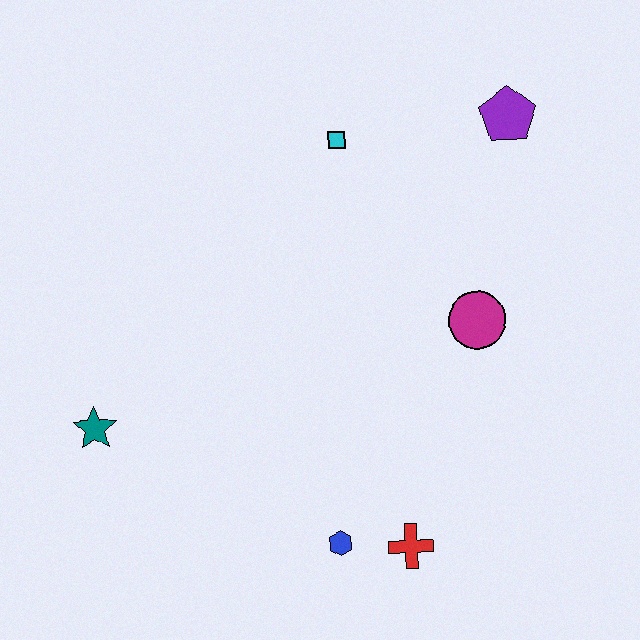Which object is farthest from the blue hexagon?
The purple pentagon is farthest from the blue hexagon.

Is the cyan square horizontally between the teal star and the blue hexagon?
No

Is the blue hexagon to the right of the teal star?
Yes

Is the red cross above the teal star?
No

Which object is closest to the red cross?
The blue hexagon is closest to the red cross.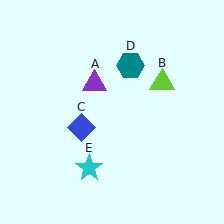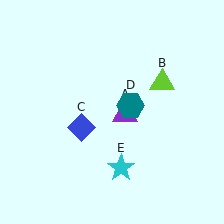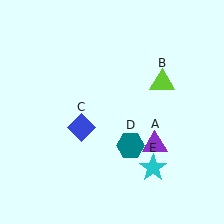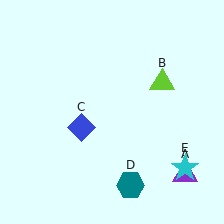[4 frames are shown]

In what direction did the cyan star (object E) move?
The cyan star (object E) moved right.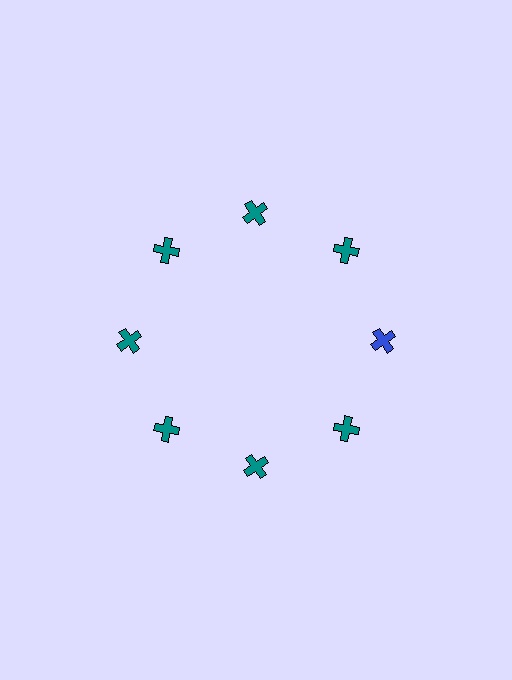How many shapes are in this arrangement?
There are 8 shapes arranged in a ring pattern.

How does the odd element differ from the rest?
It has a different color: blue instead of teal.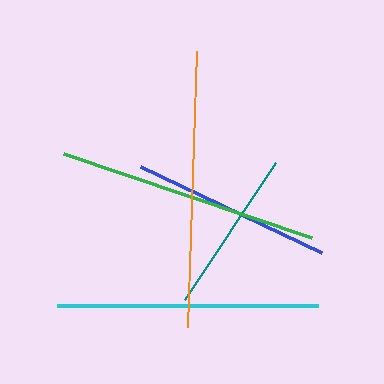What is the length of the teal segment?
The teal segment is approximately 164 pixels long.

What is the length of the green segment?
The green segment is approximately 263 pixels long.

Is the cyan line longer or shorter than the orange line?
The orange line is longer than the cyan line.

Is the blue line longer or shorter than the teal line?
The blue line is longer than the teal line.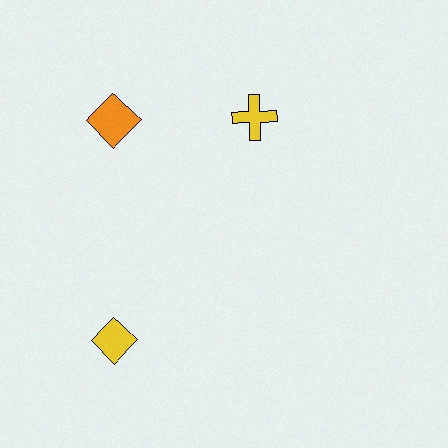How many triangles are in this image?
There are no triangles.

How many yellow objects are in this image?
There are 2 yellow objects.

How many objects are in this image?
There are 3 objects.